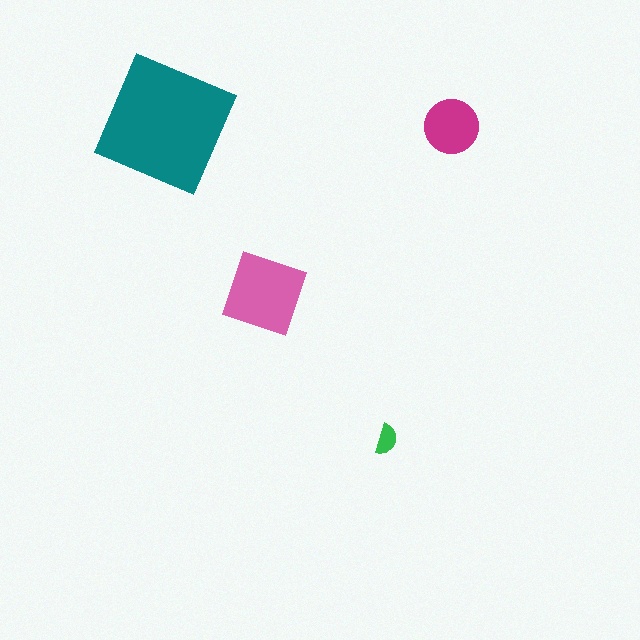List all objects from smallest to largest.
The green semicircle, the magenta circle, the pink diamond, the teal square.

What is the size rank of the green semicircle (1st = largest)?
4th.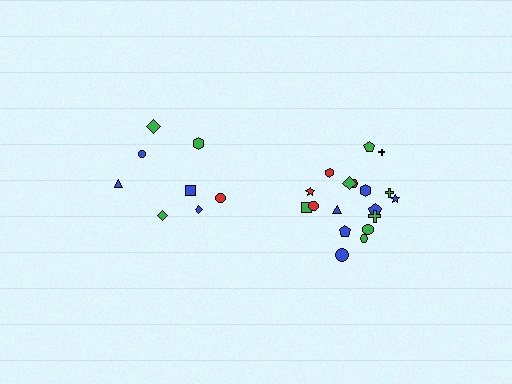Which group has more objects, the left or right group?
The right group.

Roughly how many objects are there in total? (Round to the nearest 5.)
Roughly 25 objects in total.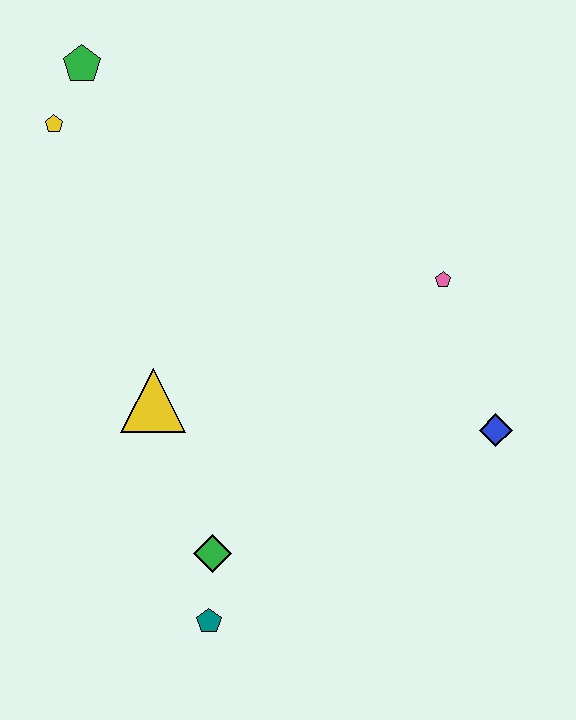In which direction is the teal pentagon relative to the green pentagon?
The teal pentagon is below the green pentagon.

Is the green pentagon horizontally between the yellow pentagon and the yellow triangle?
Yes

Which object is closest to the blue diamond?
The pink pentagon is closest to the blue diamond.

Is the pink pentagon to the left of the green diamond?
No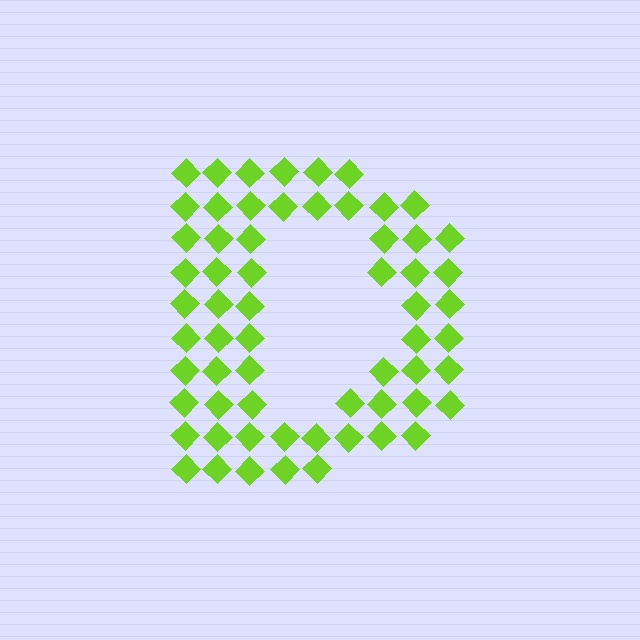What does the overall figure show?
The overall figure shows the letter D.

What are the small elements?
The small elements are diamonds.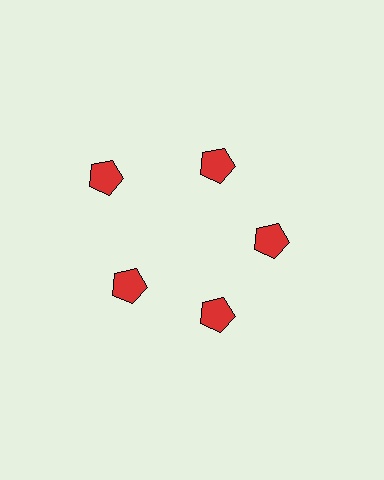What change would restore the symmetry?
The symmetry would be restored by moving it inward, back onto the ring so that all 5 pentagons sit at equal angles and equal distance from the center.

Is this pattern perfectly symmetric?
No. The 5 red pentagons are arranged in a ring, but one element near the 10 o'clock position is pushed outward from the center, breaking the 5-fold rotational symmetry.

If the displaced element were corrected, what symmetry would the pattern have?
It would have 5-fold rotational symmetry — the pattern would map onto itself every 72 degrees.